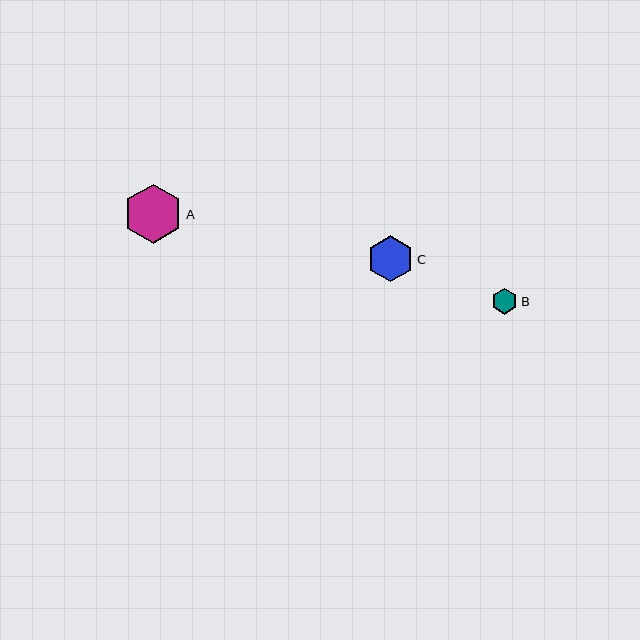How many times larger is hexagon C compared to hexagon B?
Hexagon C is approximately 1.8 times the size of hexagon B.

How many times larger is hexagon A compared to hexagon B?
Hexagon A is approximately 2.3 times the size of hexagon B.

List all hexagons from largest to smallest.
From largest to smallest: A, C, B.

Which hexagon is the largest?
Hexagon A is the largest with a size of approximately 59 pixels.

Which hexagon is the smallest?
Hexagon B is the smallest with a size of approximately 26 pixels.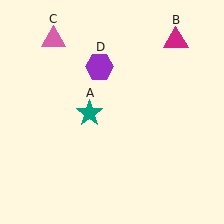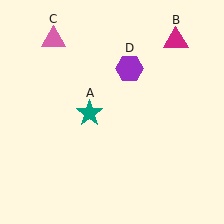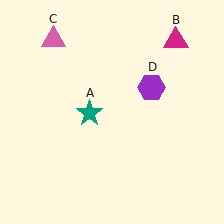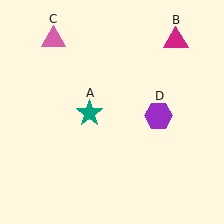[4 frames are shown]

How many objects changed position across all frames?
1 object changed position: purple hexagon (object D).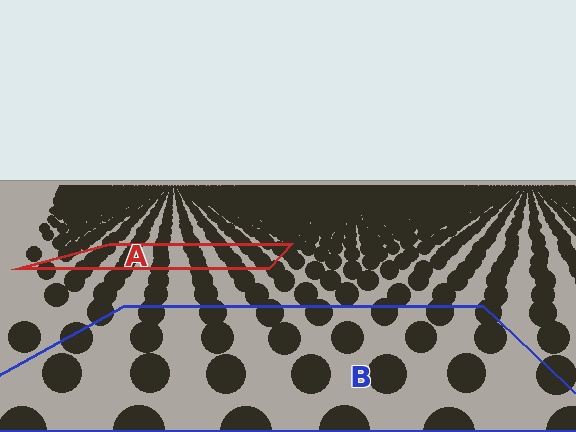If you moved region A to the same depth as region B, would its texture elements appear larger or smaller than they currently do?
They would appear larger. At a closer depth, the same texture elements are projected at a bigger on-screen size.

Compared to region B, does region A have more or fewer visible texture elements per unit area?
Region A has more texture elements per unit area — they are packed more densely because it is farther away.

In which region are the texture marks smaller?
The texture marks are smaller in region A, because it is farther away.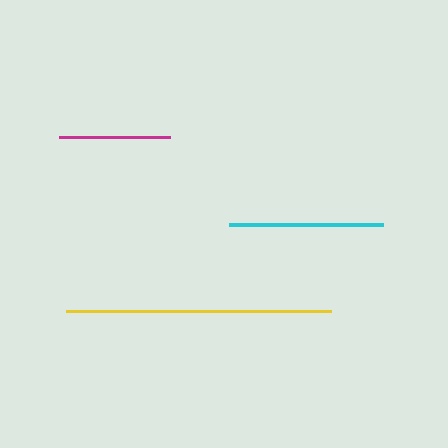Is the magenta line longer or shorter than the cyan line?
The cyan line is longer than the magenta line.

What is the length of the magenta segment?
The magenta segment is approximately 111 pixels long.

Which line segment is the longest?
The yellow line is the longest at approximately 265 pixels.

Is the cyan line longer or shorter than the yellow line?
The yellow line is longer than the cyan line.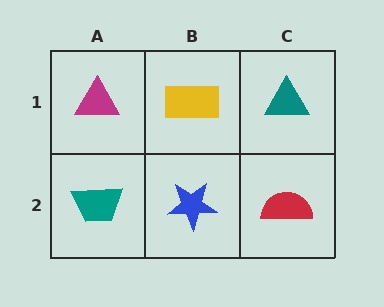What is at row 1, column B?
A yellow rectangle.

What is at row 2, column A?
A teal trapezoid.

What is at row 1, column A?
A magenta triangle.